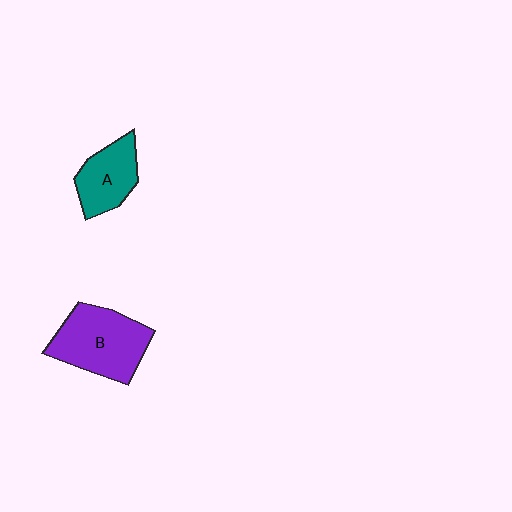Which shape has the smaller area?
Shape A (teal).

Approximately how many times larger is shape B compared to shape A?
Approximately 1.5 times.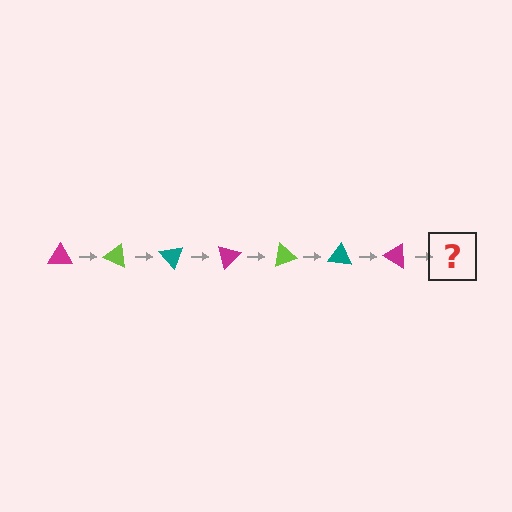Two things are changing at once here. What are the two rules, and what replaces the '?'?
The two rules are that it rotates 25 degrees each step and the color cycles through magenta, lime, and teal. The '?' should be a lime triangle, rotated 175 degrees from the start.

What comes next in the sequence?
The next element should be a lime triangle, rotated 175 degrees from the start.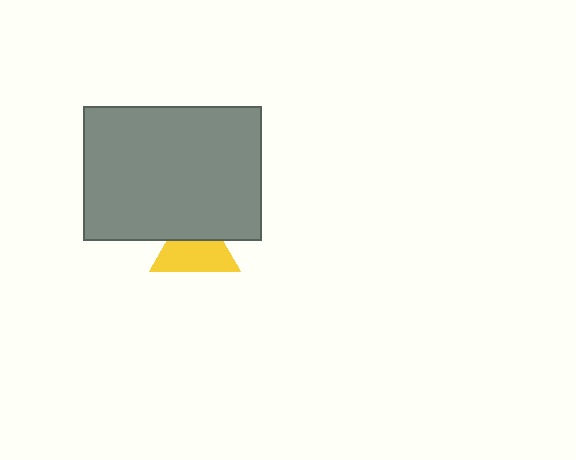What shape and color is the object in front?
The object in front is a gray rectangle.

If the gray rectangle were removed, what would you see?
You would see the complete yellow triangle.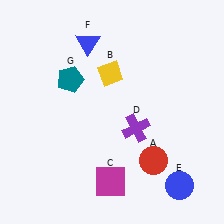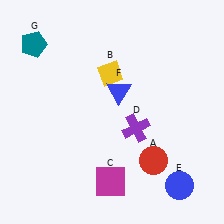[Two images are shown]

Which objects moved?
The objects that moved are: the blue triangle (F), the teal pentagon (G).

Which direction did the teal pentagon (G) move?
The teal pentagon (G) moved left.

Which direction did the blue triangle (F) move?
The blue triangle (F) moved down.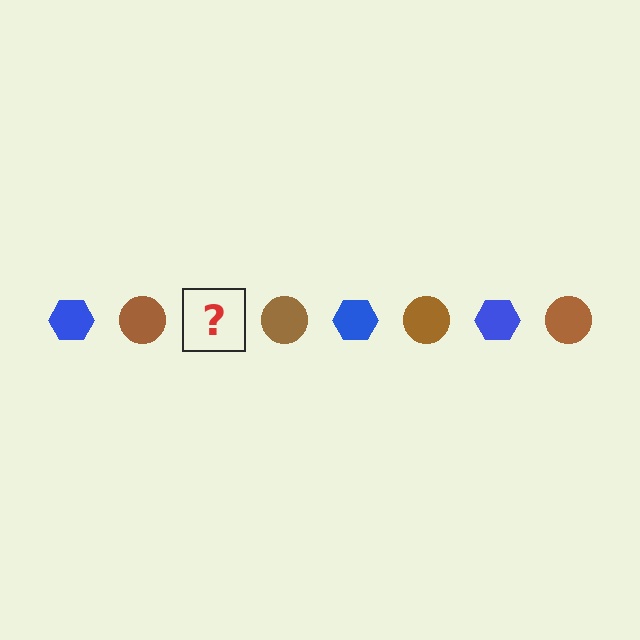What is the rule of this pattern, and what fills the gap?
The rule is that the pattern alternates between blue hexagon and brown circle. The gap should be filled with a blue hexagon.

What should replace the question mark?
The question mark should be replaced with a blue hexagon.